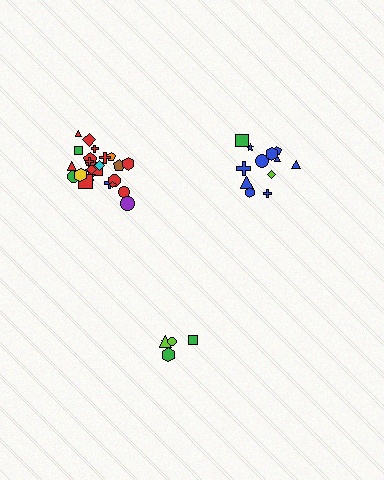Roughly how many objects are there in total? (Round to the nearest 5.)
Roughly 40 objects in total.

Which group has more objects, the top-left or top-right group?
The top-left group.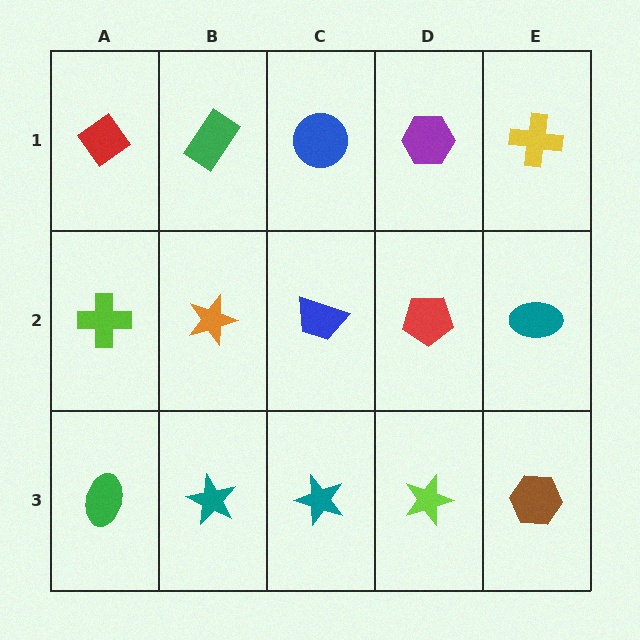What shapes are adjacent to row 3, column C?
A blue trapezoid (row 2, column C), a teal star (row 3, column B), a lime star (row 3, column D).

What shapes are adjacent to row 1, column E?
A teal ellipse (row 2, column E), a purple hexagon (row 1, column D).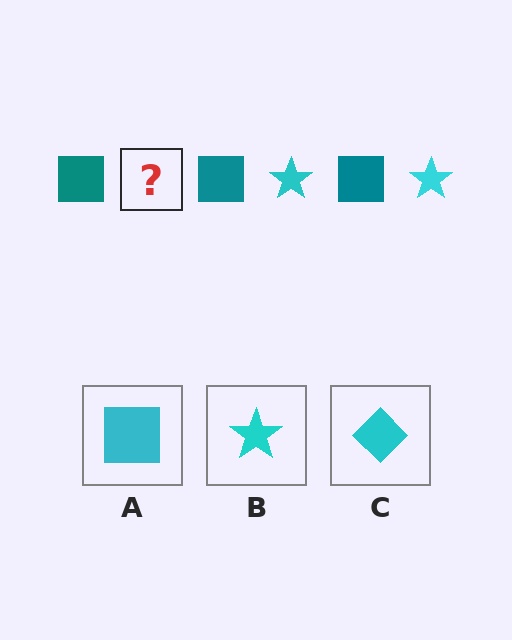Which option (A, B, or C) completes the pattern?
B.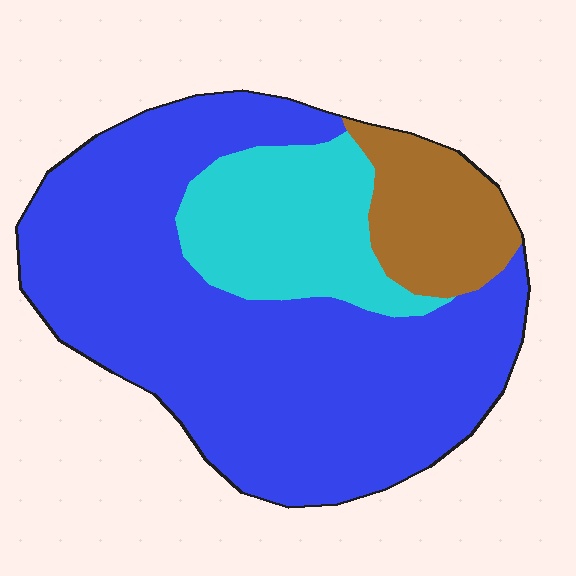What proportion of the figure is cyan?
Cyan takes up about one fifth (1/5) of the figure.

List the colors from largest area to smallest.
From largest to smallest: blue, cyan, brown.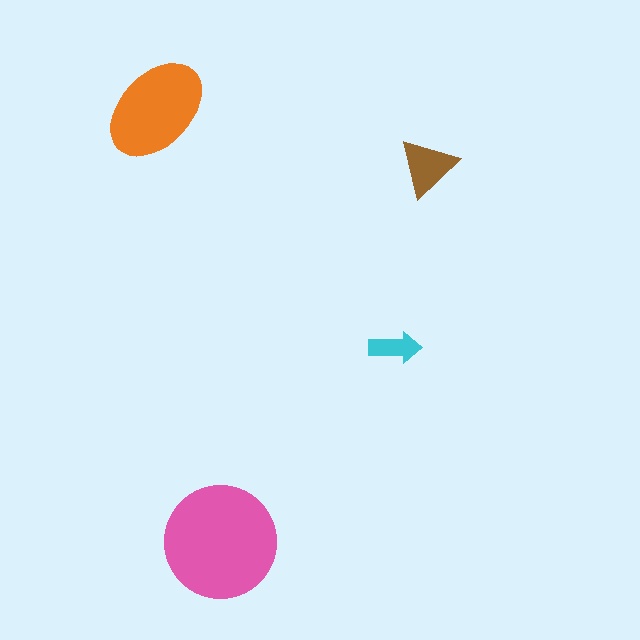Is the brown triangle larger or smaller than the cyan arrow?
Larger.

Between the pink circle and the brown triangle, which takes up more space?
The pink circle.